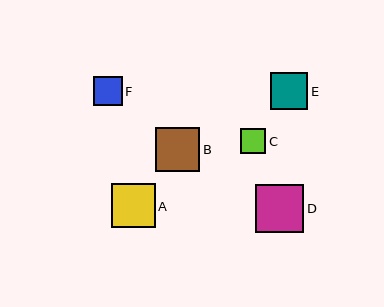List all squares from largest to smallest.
From largest to smallest: D, B, A, E, F, C.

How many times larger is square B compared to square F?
Square B is approximately 1.6 times the size of square F.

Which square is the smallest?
Square C is the smallest with a size of approximately 25 pixels.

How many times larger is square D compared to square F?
Square D is approximately 1.7 times the size of square F.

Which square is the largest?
Square D is the largest with a size of approximately 48 pixels.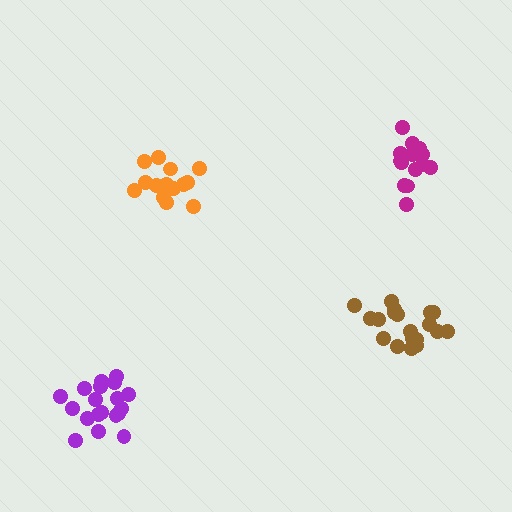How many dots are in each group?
Group 1: 15 dots, Group 2: 19 dots, Group 3: 15 dots, Group 4: 20 dots (69 total).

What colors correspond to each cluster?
The clusters are colored: orange, brown, magenta, purple.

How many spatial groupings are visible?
There are 4 spatial groupings.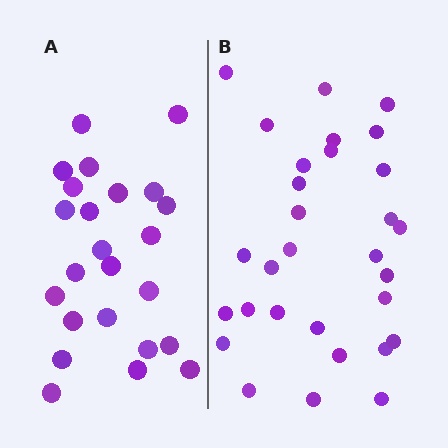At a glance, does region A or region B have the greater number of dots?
Region B (the right region) has more dots.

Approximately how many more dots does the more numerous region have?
Region B has about 6 more dots than region A.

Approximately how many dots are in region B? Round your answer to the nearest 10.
About 30 dots.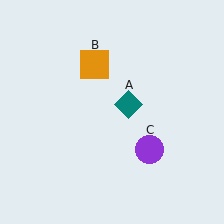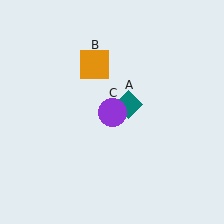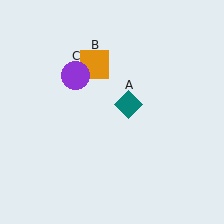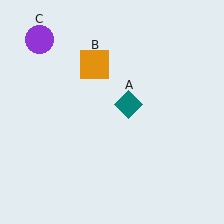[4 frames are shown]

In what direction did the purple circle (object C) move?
The purple circle (object C) moved up and to the left.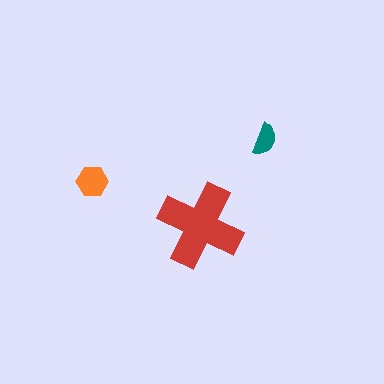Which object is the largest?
The red cross.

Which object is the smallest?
The teal semicircle.